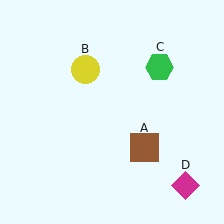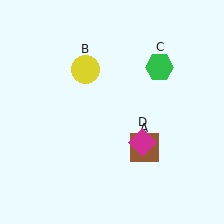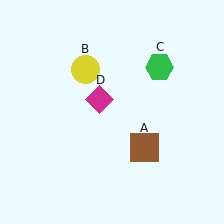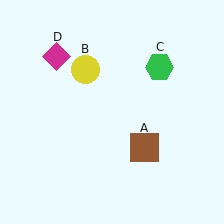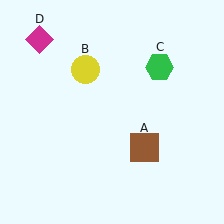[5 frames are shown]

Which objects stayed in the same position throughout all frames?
Brown square (object A) and yellow circle (object B) and green hexagon (object C) remained stationary.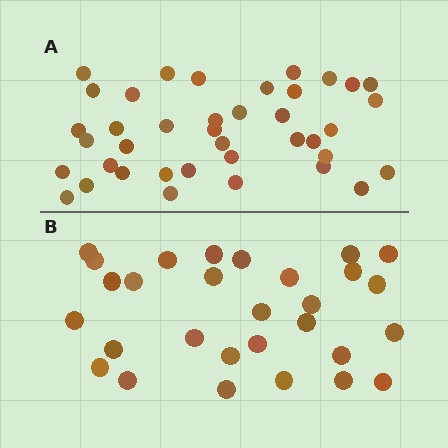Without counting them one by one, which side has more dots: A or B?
Region A (the top region) has more dots.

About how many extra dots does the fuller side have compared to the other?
Region A has roughly 10 or so more dots than region B.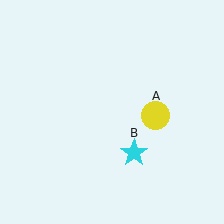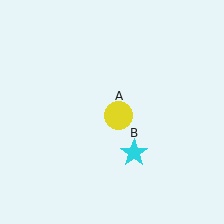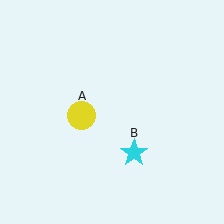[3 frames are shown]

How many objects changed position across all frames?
1 object changed position: yellow circle (object A).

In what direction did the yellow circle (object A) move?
The yellow circle (object A) moved left.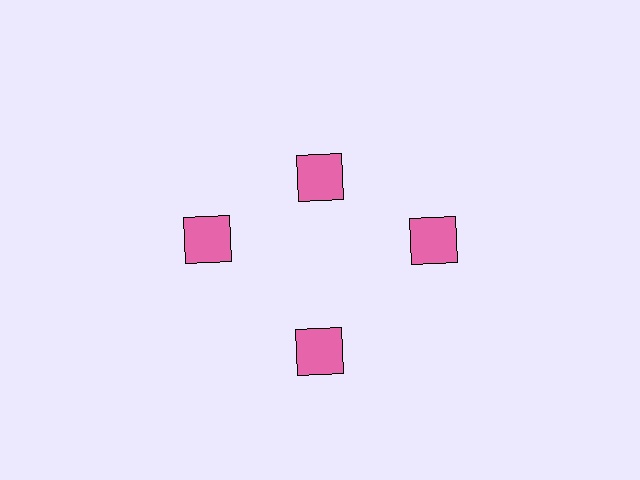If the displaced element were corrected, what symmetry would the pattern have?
It would have 4-fold rotational symmetry — the pattern would map onto itself every 90 degrees.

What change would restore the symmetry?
The symmetry would be restored by moving it outward, back onto the ring so that all 4 squares sit at equal angles and equal distance from the center.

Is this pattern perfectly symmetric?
No. The 4 pink squares are arranged in a ring, but one element near the 12 o'clock position is pulled inward toward the center, breaking the 4-fold rotational symmetry.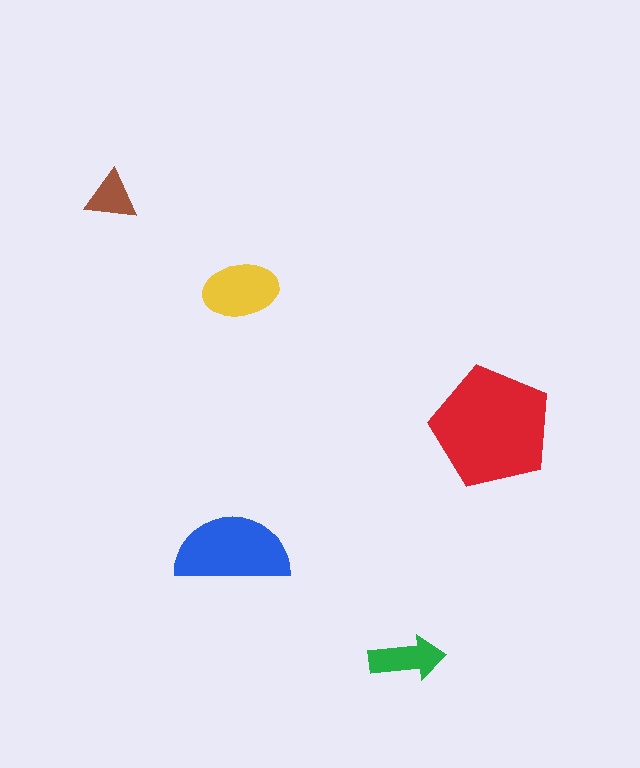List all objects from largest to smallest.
The red pentagon, the blue semicircle, the yellow ellipse, the green arrow, the brown triangle.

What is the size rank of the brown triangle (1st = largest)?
5th.